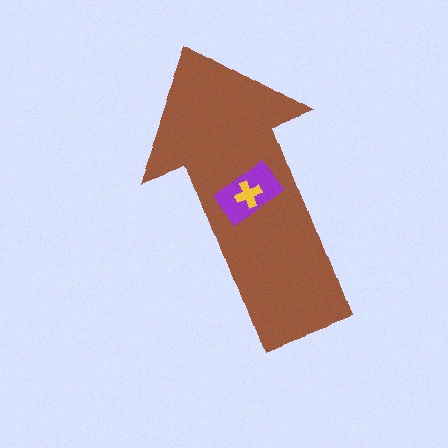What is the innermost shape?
The yellow cross.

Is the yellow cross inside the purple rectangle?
Yes.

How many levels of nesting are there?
3.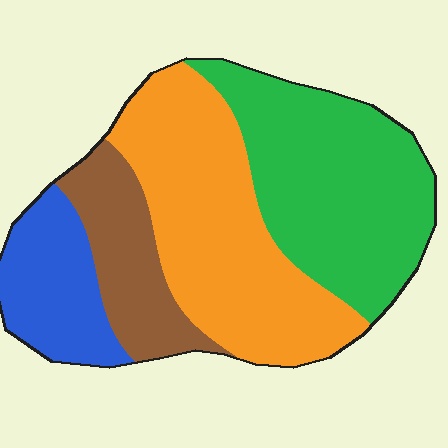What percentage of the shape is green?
Green takes up between a quarter and a half of the shape.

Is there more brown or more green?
Green.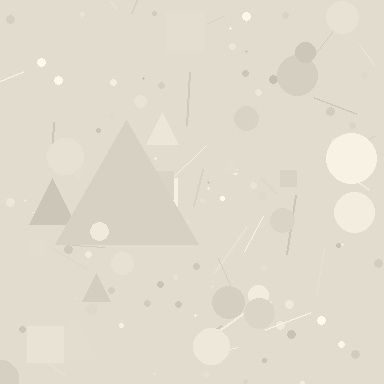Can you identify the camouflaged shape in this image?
The camouflaged shape is a triangle.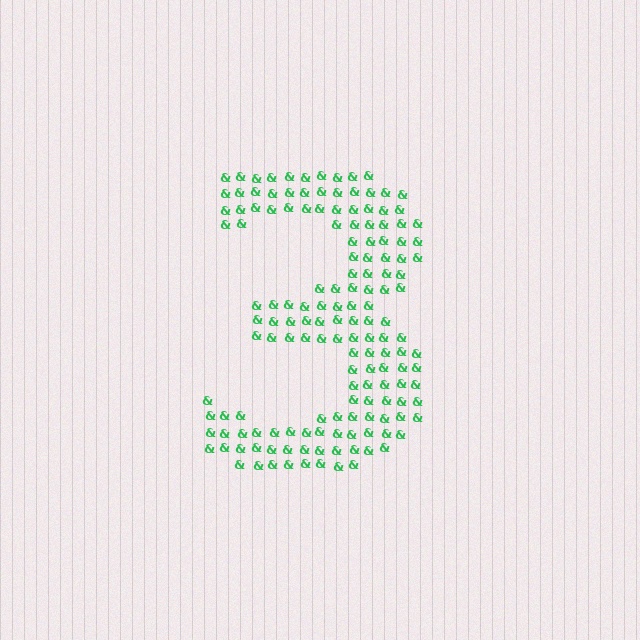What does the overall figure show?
The overall figure shows the digit 3.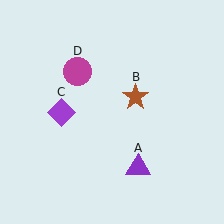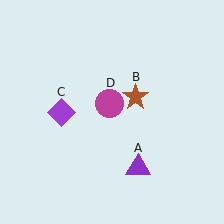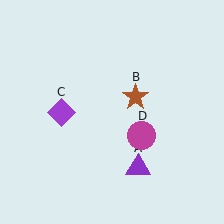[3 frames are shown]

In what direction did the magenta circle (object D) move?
The magenta circle (object D) moved down and to the right.